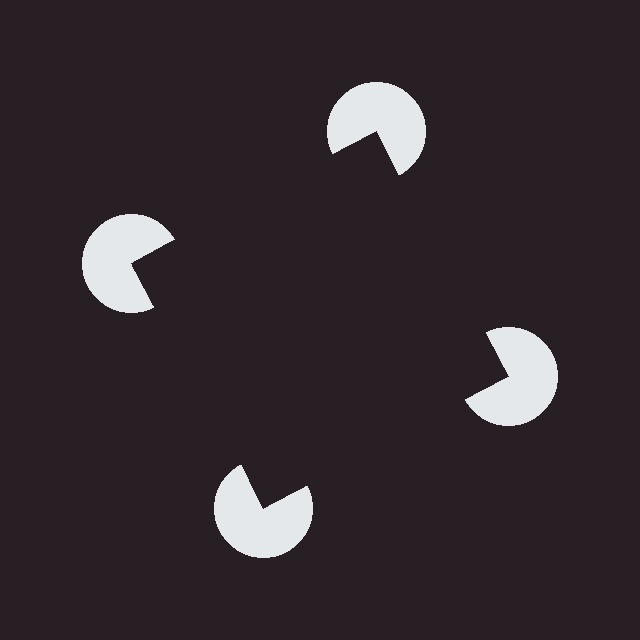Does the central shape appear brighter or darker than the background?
It typically appears slightly darker than the background, even though no actual brightness change is drawn.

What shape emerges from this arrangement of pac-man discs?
An illusory square — its edges are inferred from the aligned wedge cuts in the pac-man discs, not physically drawn.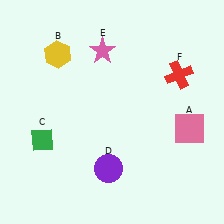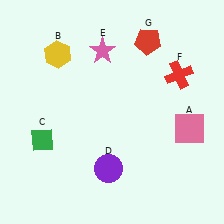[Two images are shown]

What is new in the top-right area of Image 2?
A red pentagon (G) was added in the top-right area of Image 2.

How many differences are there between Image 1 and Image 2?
There is 1 difference between the two images.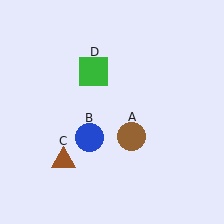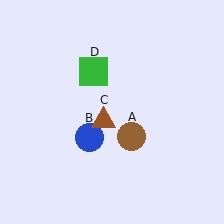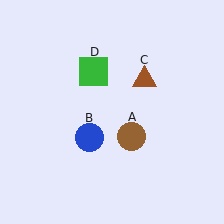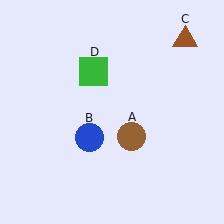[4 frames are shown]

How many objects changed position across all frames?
1 object changed position: brown triangle (object C).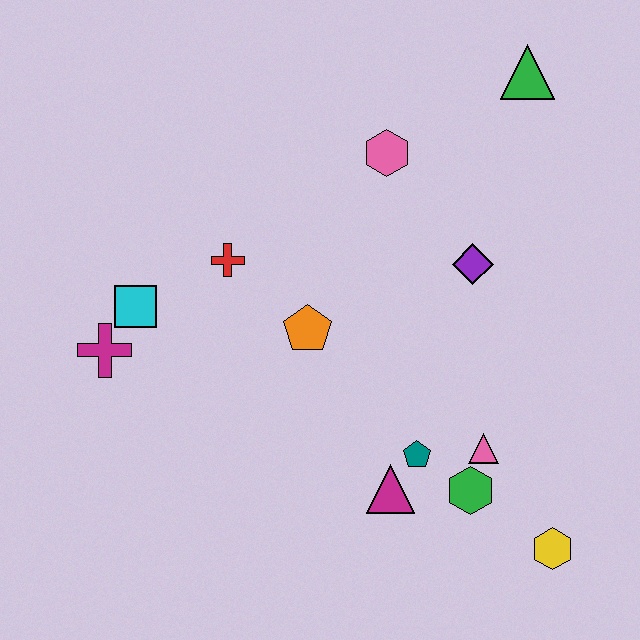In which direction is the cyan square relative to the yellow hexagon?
The cyan square is to the left of the yellow hexagon.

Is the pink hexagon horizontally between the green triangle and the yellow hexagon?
No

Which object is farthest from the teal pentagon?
The green triangle is farthest from the teal pentagon.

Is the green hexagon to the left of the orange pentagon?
No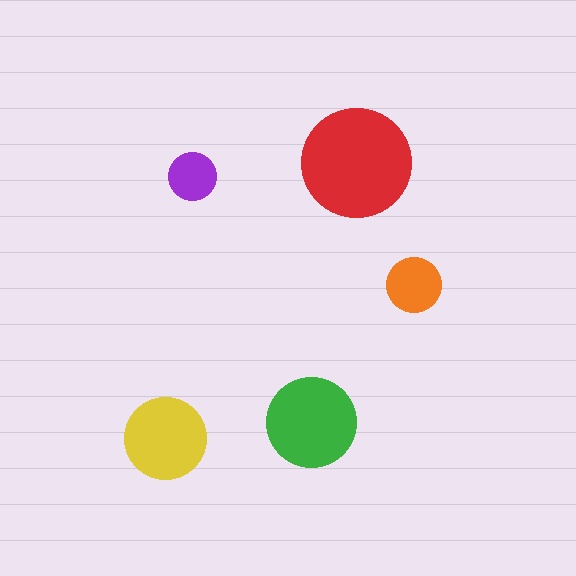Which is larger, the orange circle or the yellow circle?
The yellow one.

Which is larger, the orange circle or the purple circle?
The orange one.